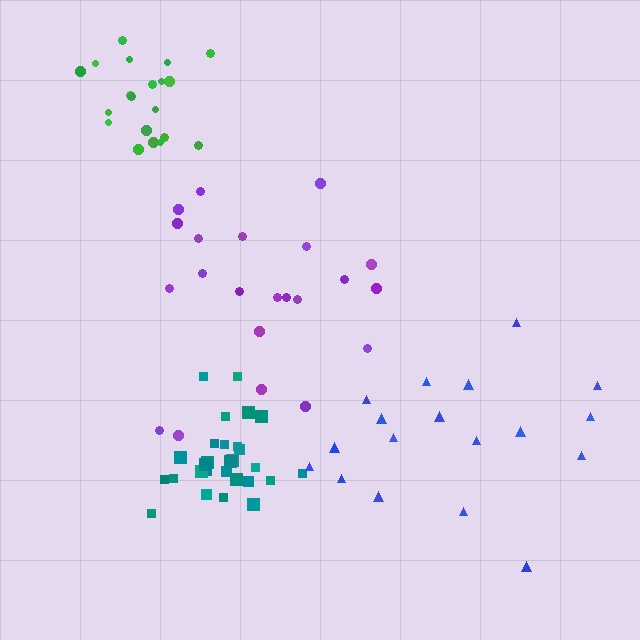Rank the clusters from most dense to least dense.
green, teal, purple, blue.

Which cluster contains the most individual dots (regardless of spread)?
Teal (28).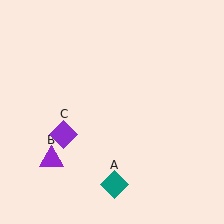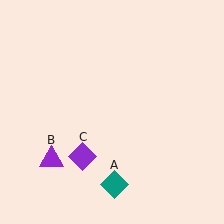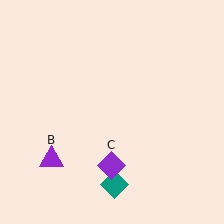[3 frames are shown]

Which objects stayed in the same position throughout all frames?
Teal diamond (object A) and purple triangle (object B) remained stationary.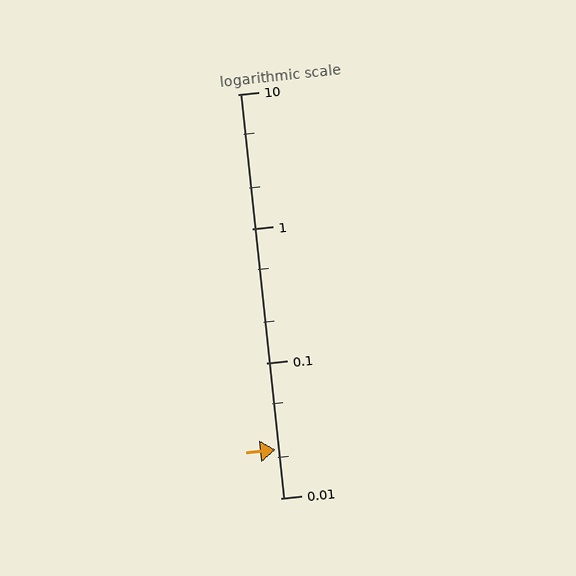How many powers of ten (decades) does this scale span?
The scale spans 3 decades, from 0.01 to 10.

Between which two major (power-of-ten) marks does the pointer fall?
The pointer is between 0.01 and 0.1.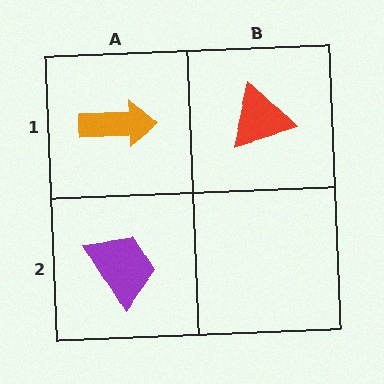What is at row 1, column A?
An orange arrow.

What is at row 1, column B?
A red triangle.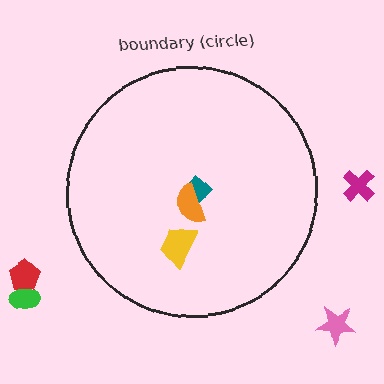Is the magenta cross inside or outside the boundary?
Outside.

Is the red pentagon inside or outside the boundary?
Outside.